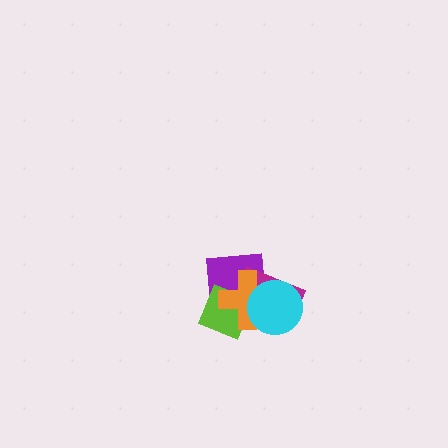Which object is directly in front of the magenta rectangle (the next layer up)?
The lime diamond is directly in front of the magenta rectangle.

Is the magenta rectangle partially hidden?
Yes, it is partially covered by another shape.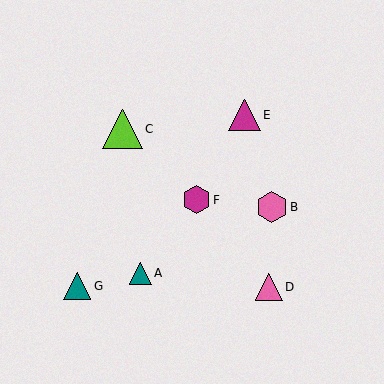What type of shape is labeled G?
Shape G is a teal triangle.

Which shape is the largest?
The lime triangle (labeled C) is the largest.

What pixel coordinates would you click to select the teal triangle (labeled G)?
Click at (77, 286) to select the teal triangle G.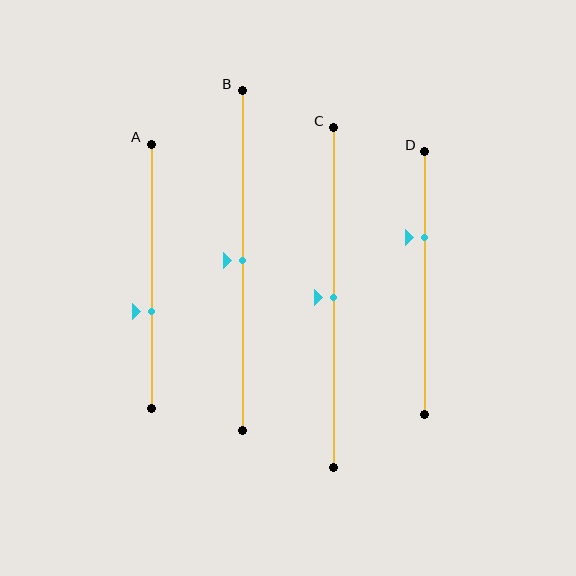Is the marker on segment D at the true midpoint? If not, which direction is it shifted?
No, the marker on segment D is shifted upward by about 17% of the segment length.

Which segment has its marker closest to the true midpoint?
Segment B has its marker closest to the true midpoint.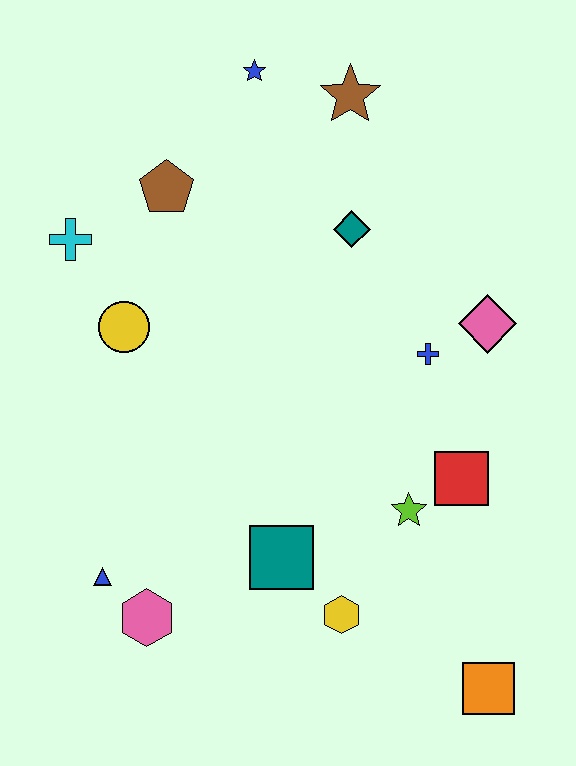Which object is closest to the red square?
The lime star is closest to the red square.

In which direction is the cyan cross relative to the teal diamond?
The cyan cross is to the left of the teal diamond.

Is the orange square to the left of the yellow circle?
No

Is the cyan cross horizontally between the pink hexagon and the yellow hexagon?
No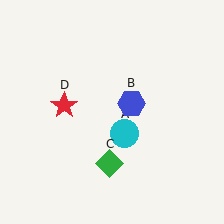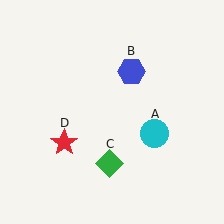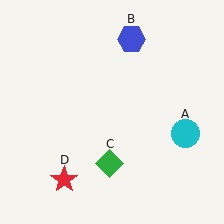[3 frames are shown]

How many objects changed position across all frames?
3 objects changed position: cyan circle (object A), blue hexagon (object B), red star (object D).